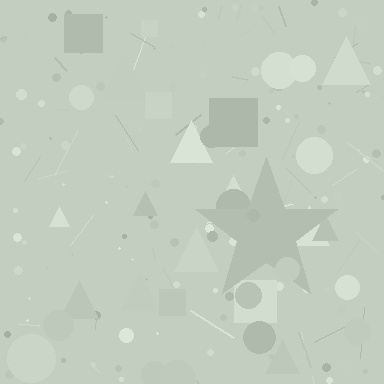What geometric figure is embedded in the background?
A star is embedded in the background.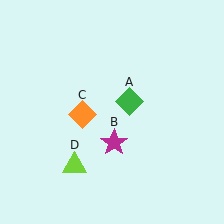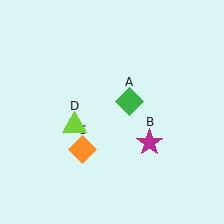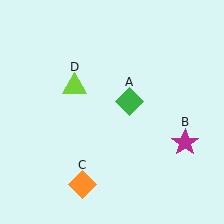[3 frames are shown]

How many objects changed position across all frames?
3 objects changed position: magenta star (object B), orange diamond (object C), lime triangle (object D).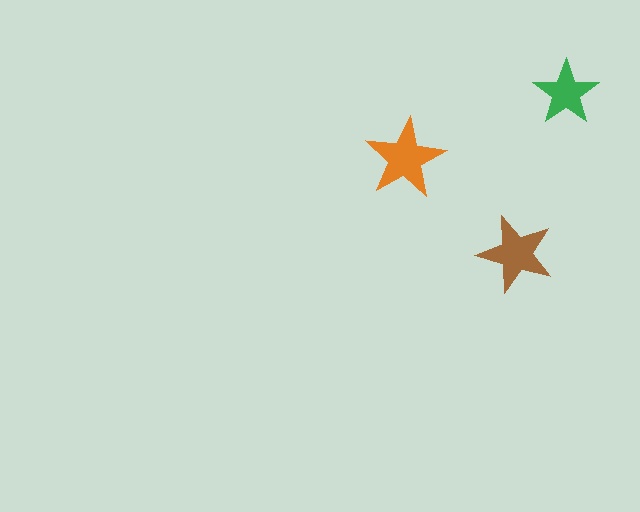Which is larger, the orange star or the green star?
The orange one.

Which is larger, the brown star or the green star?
The brown one.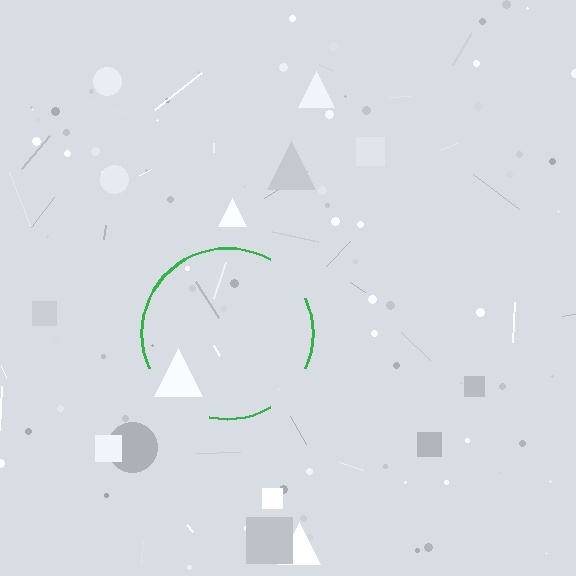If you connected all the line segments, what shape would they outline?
They would outline a circle.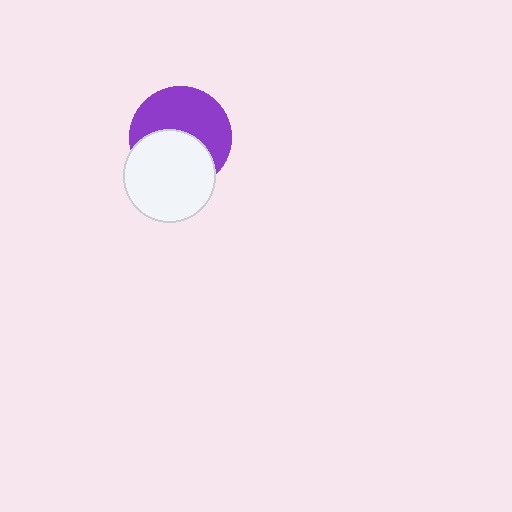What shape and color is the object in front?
The object in front is a white circle.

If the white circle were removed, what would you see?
You would see the complete purple circle.